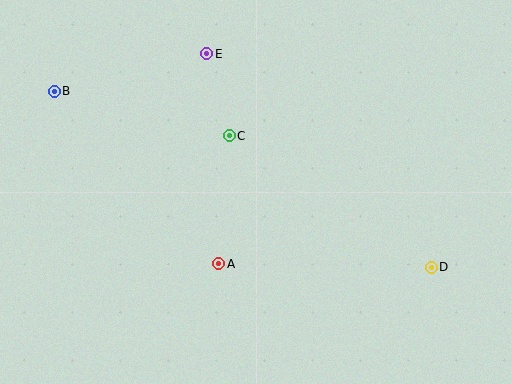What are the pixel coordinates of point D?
Point D is at (431, 267).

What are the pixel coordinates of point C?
Point C is at (229, 136).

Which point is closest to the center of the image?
Point C at (229, 136) is closest to the center.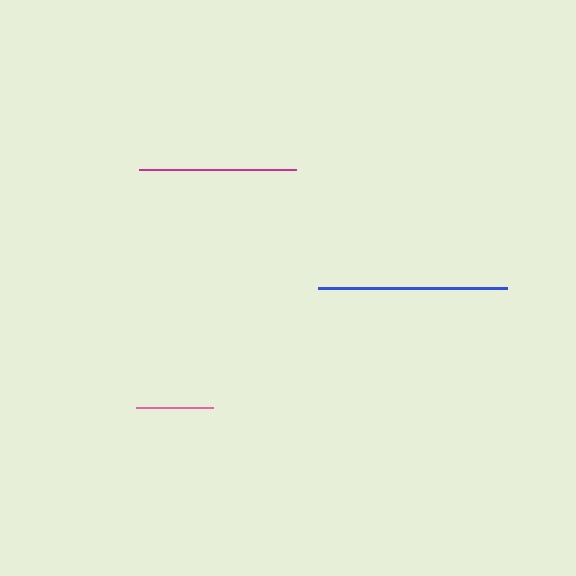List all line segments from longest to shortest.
From longest to shortest: blue, magenta, pink.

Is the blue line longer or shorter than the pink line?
The blue line is longer than the pink line.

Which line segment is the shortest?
The pink line is the shortest at approximately 77 pixels.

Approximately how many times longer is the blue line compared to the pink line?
The blue line is approximately 2.5 times the length of the pink line.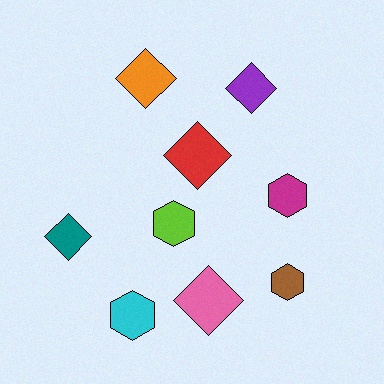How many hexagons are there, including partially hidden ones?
There are 4 hexagons.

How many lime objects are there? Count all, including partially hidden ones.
There is 1 lime object.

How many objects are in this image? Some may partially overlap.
There are 9 objects.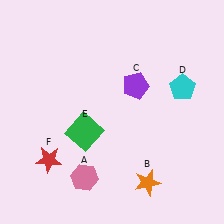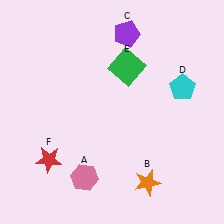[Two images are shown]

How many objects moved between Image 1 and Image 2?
2 objects moved between the two images.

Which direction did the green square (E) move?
The green square (E) moved up.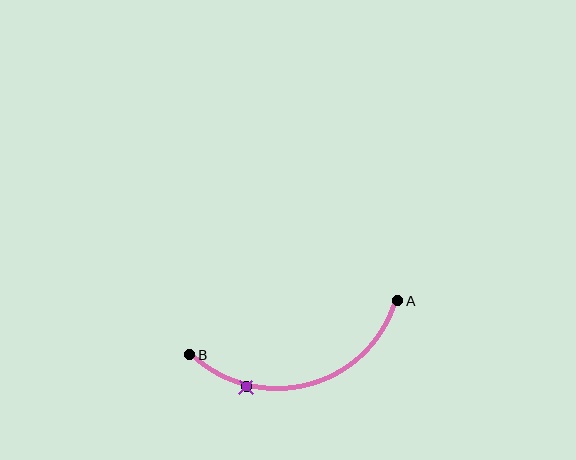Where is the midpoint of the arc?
The arc midpoint is the point on the curve farthest from the straight line joining A and B. It sits below that line.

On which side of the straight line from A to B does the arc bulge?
The arc bulges below the straight line connecting A and B.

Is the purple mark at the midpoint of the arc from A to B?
No. The purple mark lies on the arc but is closer to endpoint B. The arc midpoint would be at the point on the curve equidistant along the arc from both A and B.